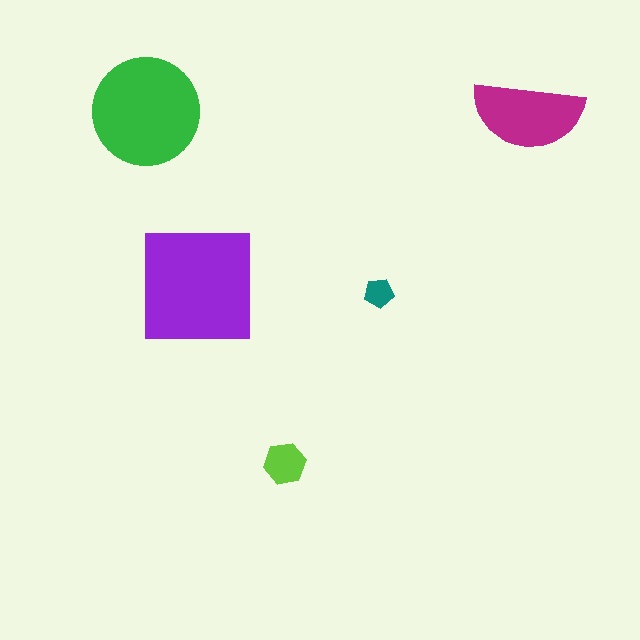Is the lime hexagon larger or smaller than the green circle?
Smaller.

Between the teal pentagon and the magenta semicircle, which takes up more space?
The magenta semicircle.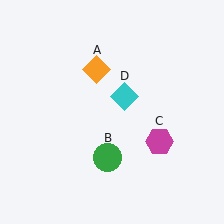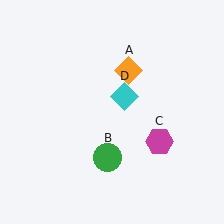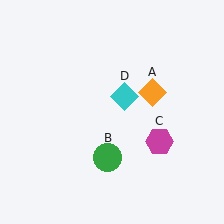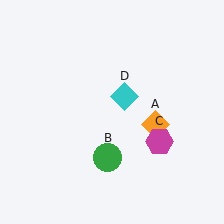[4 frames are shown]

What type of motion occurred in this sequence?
The orange diamond (object A) rotated clockwise around the center of the scene.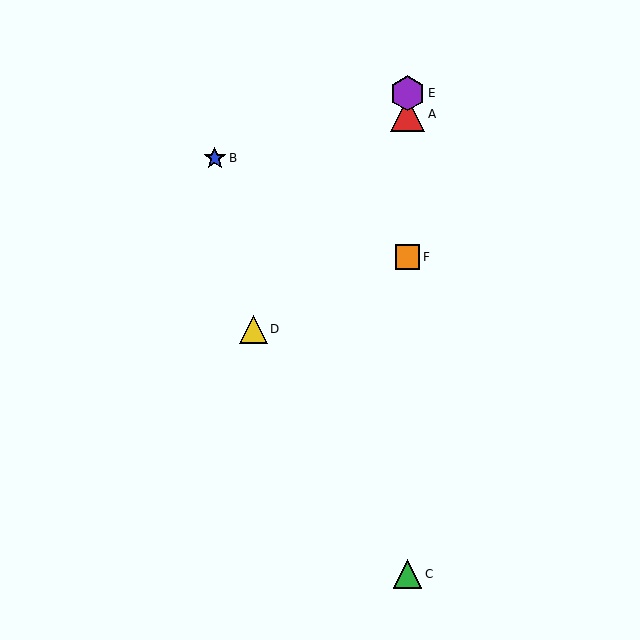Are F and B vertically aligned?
No, F is at x≈408 and B is at x≈215.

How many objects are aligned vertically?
4 objects (A, C, E, F) are aligned vertically.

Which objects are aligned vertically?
Objects A, C, E, F are aligned vertically.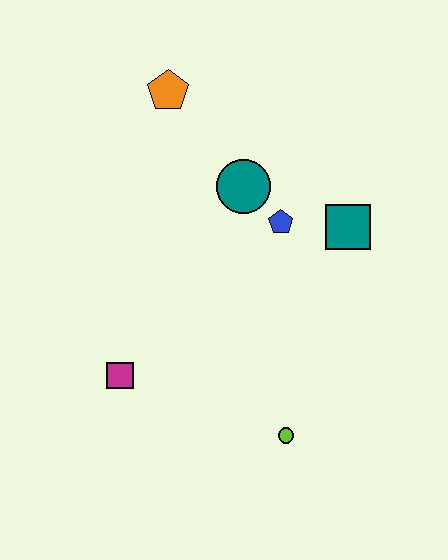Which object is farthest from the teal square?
The magenta square is farthest from the teal square.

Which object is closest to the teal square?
The blue pentagon is closest to the teal square.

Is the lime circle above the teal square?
No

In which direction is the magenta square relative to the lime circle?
The magenta square is to the left of the lime circle.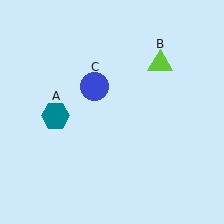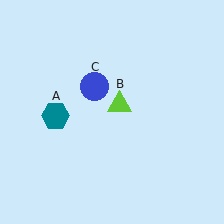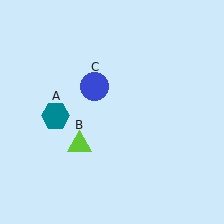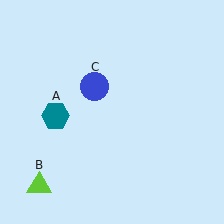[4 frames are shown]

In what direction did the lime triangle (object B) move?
The lime triangle (object B) moved down and to the left.